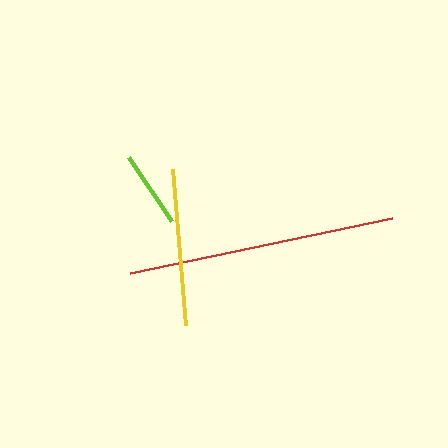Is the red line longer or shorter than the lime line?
The red line is longer than the lime line.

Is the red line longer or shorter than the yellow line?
The red line is longer than the yellow line.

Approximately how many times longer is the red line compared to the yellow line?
The red line is approximately 1.7 times the length of the yellow line.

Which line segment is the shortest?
The lime line is the shortest at approximately 77 pixels.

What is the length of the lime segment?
The lime segment is approximately 77 pixels long.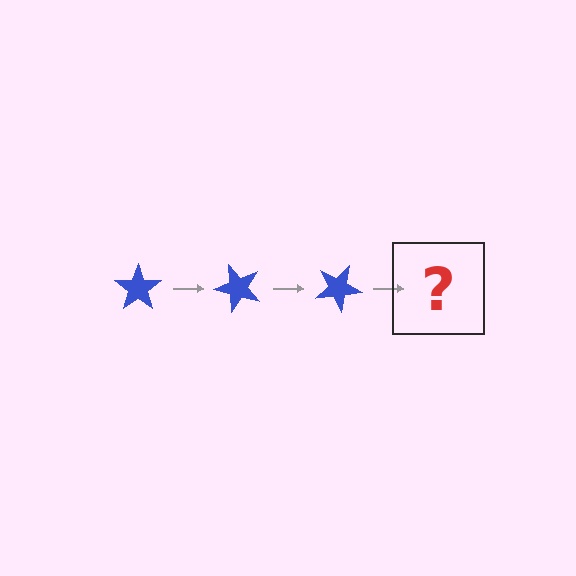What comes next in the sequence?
The next element should be a blue star rotated 150 degrees.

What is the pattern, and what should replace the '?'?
The pattern is that the star rotates 50 degrees each step. The '?' should be a blue star rotated 150 degrees.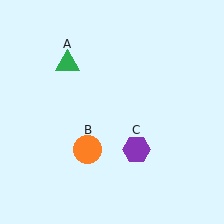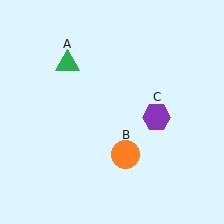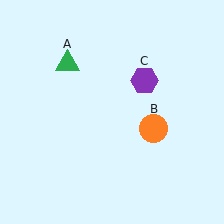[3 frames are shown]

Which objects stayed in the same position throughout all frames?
Green triangle (object A) remained stationary.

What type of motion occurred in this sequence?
The orange circle (object B), purple hexagon (object C) rotated counterclockwise around the center of the scene.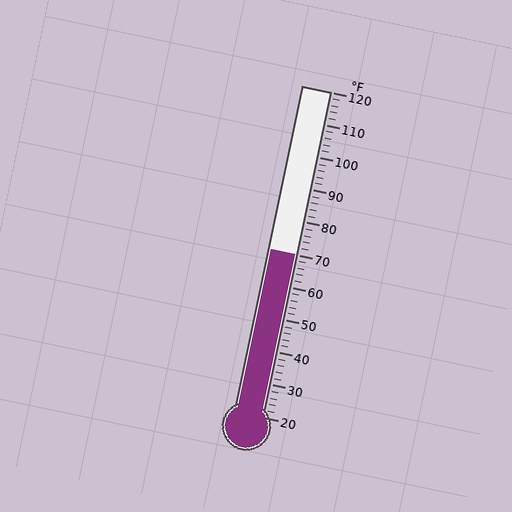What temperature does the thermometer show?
The thermometer shows approximately 70°F.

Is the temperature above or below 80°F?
The temperature is below 80°F.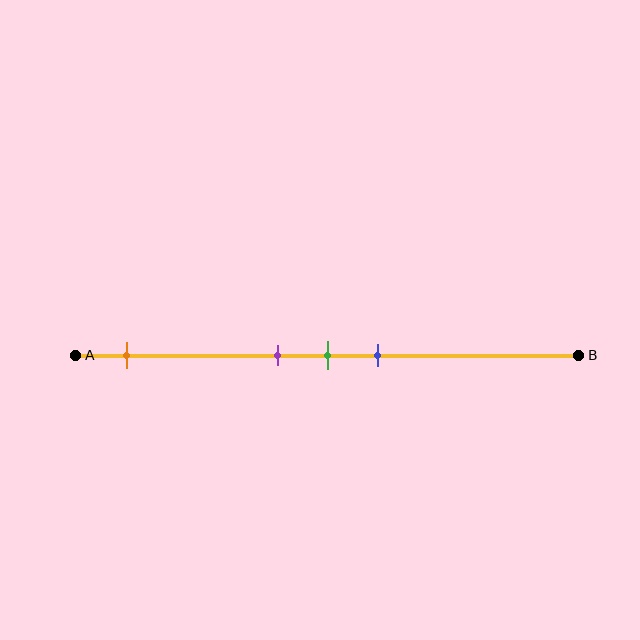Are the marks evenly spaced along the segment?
No, the marks are not evenly spaced.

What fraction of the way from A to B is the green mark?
The green mark is approximately 50% (0.5) of the way from A to B.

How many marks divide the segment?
There are 4 marks dividing the segment.